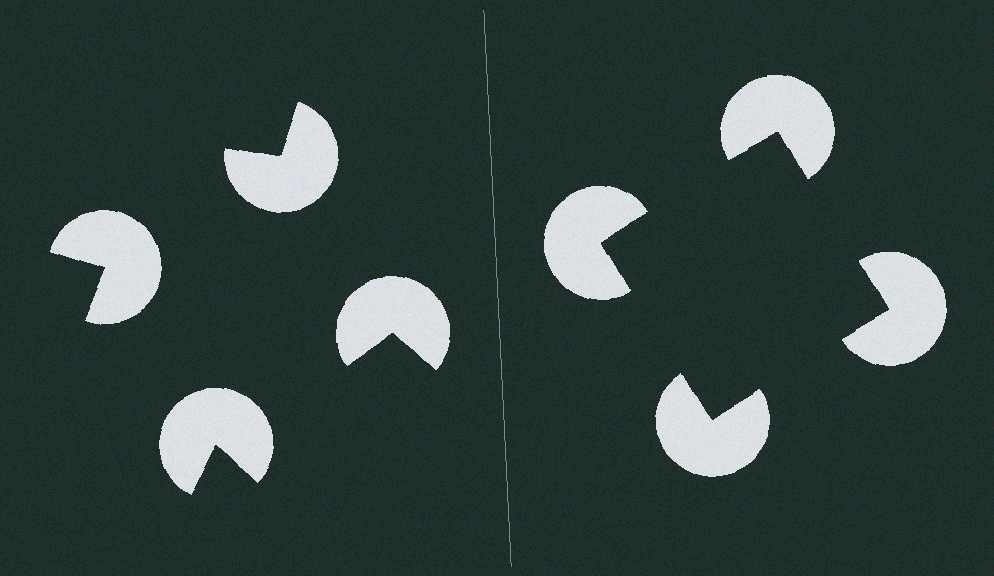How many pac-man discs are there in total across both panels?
8 — 4 on each side.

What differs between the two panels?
The pac-man discs are positioned identically on both sides; only the wedge orientations differ. On the right they align to a square; on the left they are misaligned.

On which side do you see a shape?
An illusory square appears on the right side. On the left side the wedge cuts are rotated, so no coherent shape forms.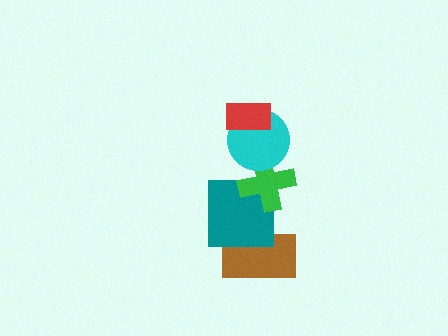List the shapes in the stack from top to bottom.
From top to bottom: the red rectangle, the cyan circle, the green cross, the teal square, the brown rectangle.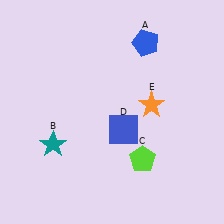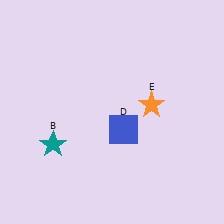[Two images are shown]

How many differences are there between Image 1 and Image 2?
There are 2 differences between the two images.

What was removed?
The blue pentagon (A), the lime pentagon (C) were removed in Image 2.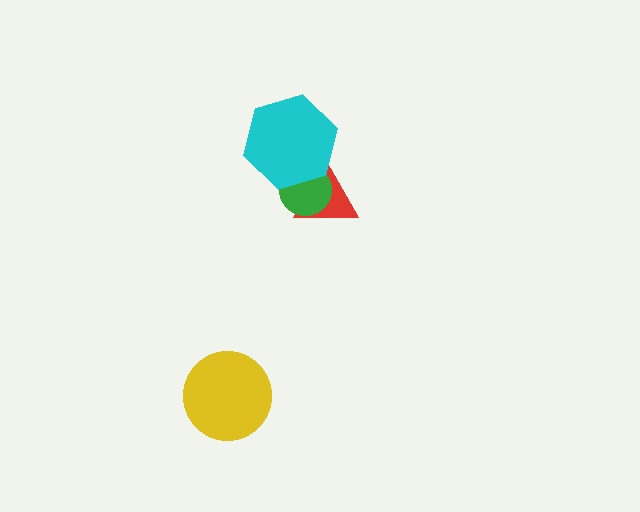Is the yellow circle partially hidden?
No, no other shape covers it.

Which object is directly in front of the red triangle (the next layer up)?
The green circle is directly in front of the red triangle.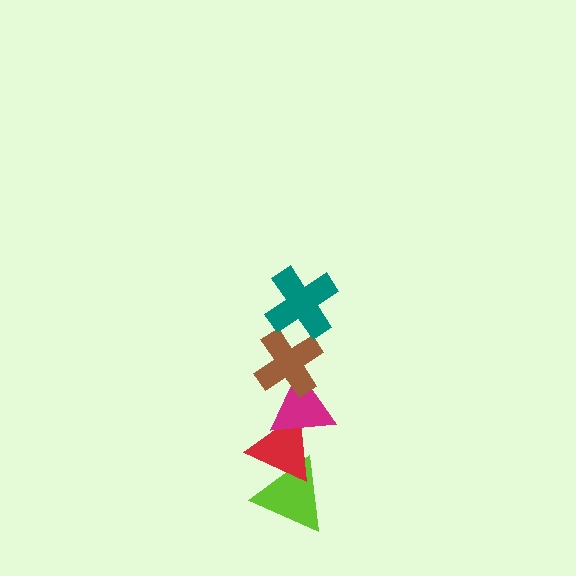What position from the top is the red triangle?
The red triangle is 4th from the top.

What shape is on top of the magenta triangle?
The brown cross is on top of the magenta triangle.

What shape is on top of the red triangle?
The magenta triangle is on top of the red triangle.